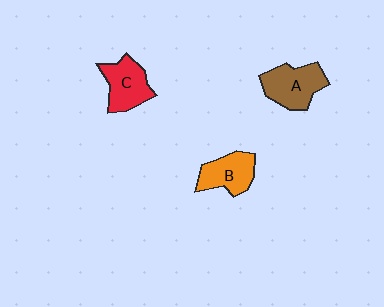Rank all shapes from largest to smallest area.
From largest to smallest: A (brown), C (red), B (orange).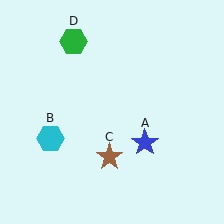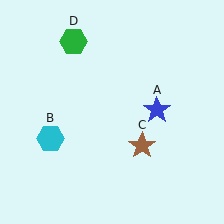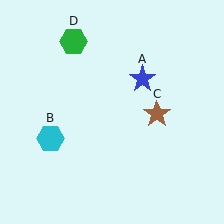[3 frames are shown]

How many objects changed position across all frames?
2 objects changed position: blue star (object A), brown star (object C).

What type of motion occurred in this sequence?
The blue star (object A), brown star (object C) rotated counterclockwise around the center of the scene.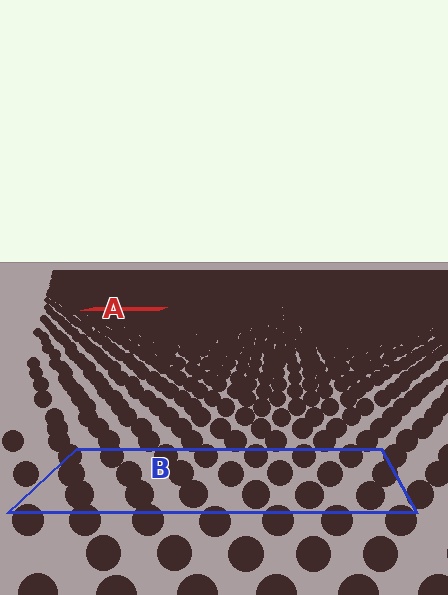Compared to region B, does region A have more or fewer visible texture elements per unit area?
Region A has more texture elements per unit area — they are packed more densely because it is farther away.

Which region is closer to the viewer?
Region B is closer. The texture elements there are larger and more spread out.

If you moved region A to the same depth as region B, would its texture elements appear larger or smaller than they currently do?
They would appear larger. At a closer depth, the same texture elements are projected at a bigger on-screen size.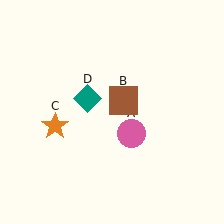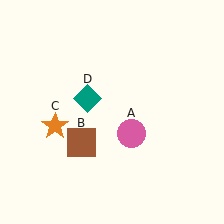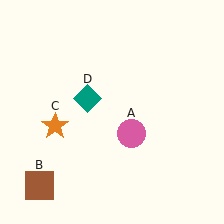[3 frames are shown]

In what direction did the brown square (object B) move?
The brown square (object B) moved down and to the left.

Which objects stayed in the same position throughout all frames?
Pink circle (object A) and orange star (object C) and teal diamond (object D) remained stationary.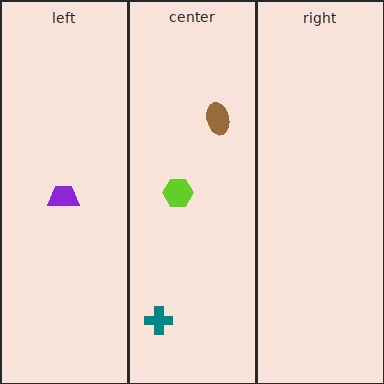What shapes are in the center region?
The teal cross, the brown ellipse, the lime hexagon.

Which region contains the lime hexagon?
The center region.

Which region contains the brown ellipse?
The center region.